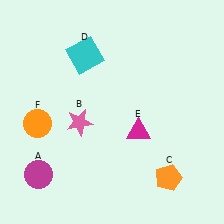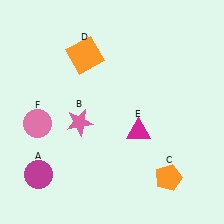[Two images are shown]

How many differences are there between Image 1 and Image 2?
There are 2 differences between the two images.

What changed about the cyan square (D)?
In Image 1, D is cyan. In Image 2, it changed to orange.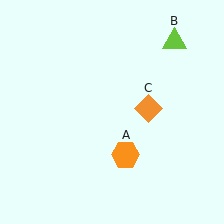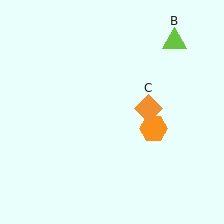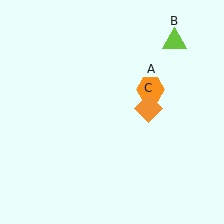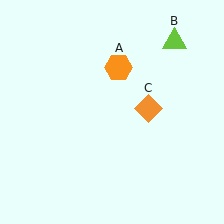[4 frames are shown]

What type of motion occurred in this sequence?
The orange hexagon (object A) rotated counterclockwise around the center of the scene.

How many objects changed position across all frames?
1 object changed position: orange hexagon (object A).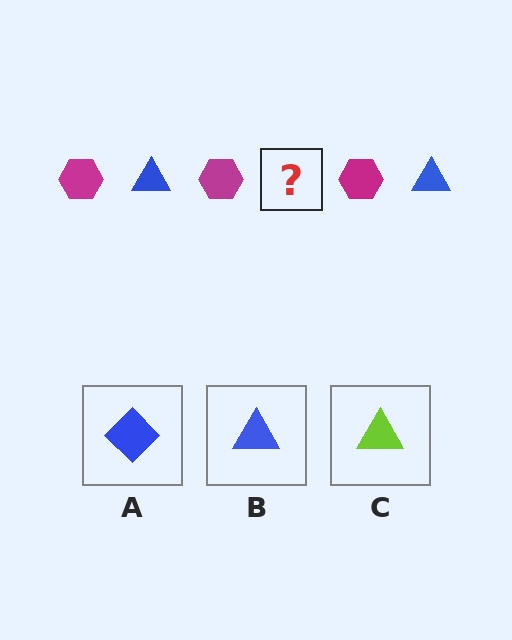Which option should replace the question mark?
Option B.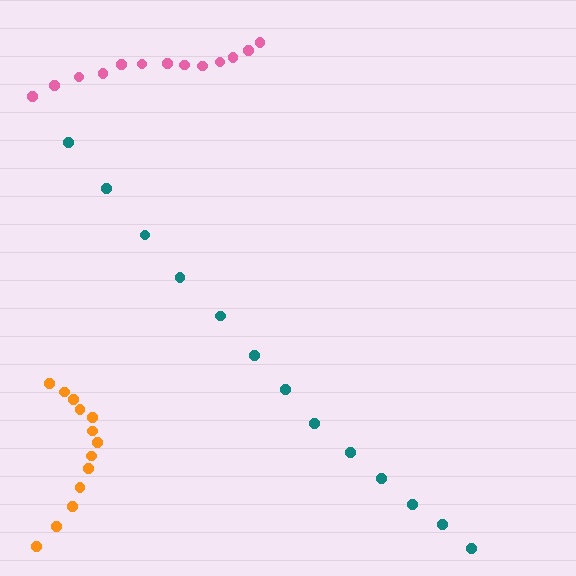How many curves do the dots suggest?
There are 3 distinct paths.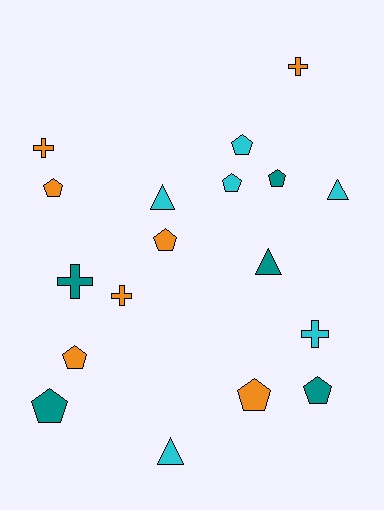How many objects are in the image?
There are 18 objects.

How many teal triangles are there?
There is 1 teal triangle.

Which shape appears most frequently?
Pentagon, with 9 objects.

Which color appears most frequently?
Orange, with 7 objects.